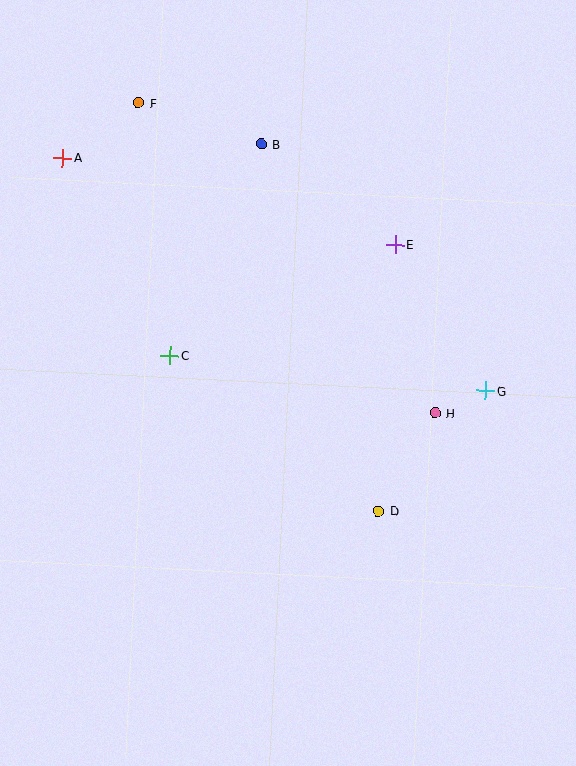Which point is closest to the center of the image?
Point C at (170, 356) is closest to the center.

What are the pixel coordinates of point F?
Point F is at (139, 103).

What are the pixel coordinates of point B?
Point B is at (261, 144).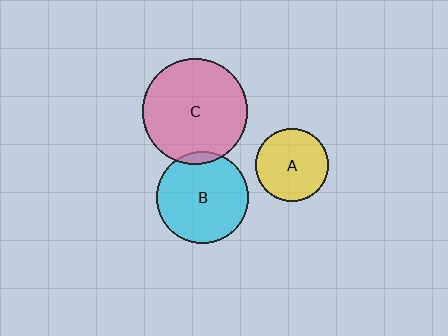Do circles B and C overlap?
Yes.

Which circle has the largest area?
Circle C (pink).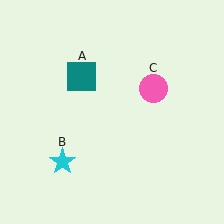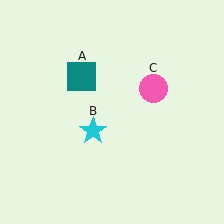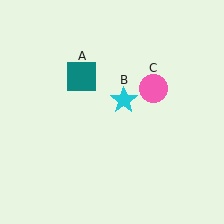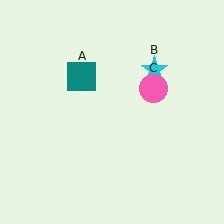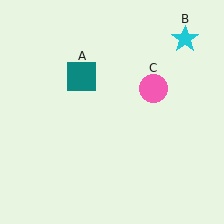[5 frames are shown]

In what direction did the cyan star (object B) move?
The cyan star (object B) moved up and to the right.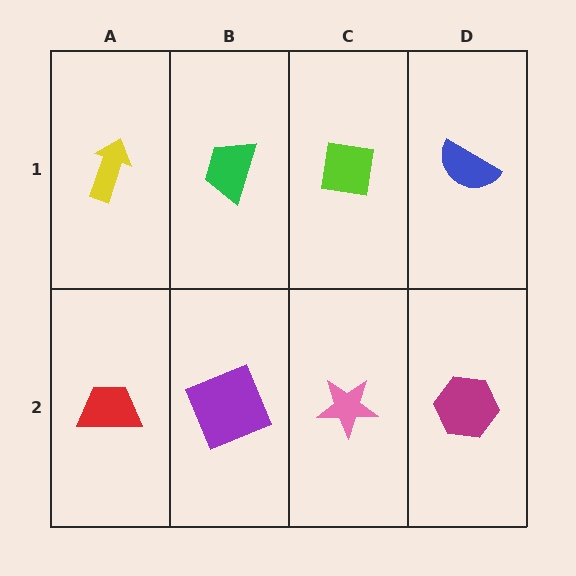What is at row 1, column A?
A yellow arrow.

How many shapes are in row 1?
4 shapes.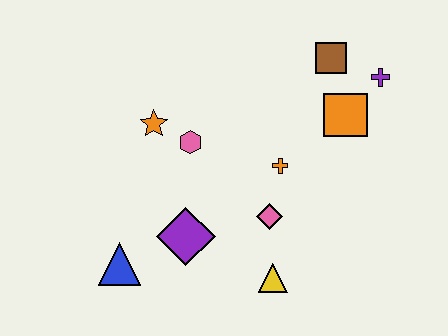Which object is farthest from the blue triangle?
The purple cross is farthest from the blue triangle.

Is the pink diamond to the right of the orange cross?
No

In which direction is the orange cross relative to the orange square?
The orange cross is to the left of the orange square.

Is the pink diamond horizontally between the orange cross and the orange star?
Yes